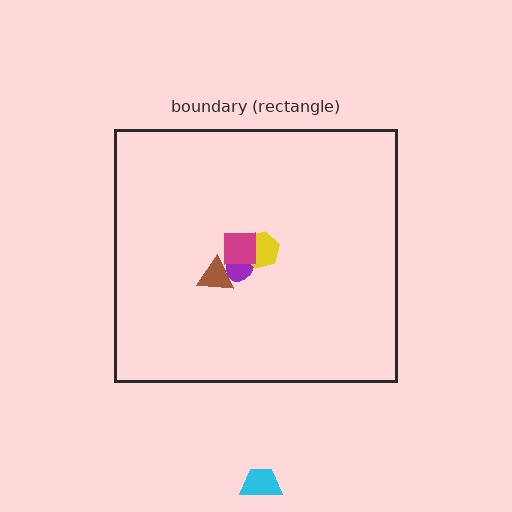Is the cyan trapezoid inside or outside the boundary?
Outside.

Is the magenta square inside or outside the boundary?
Inside.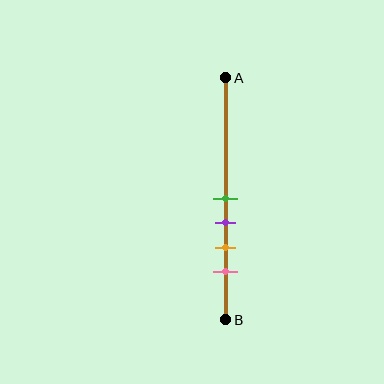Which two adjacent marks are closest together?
The green and purple marks are the closest adjacent pair.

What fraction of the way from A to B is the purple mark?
The purple mark is approximately 60% (0.6) of the way from A to B.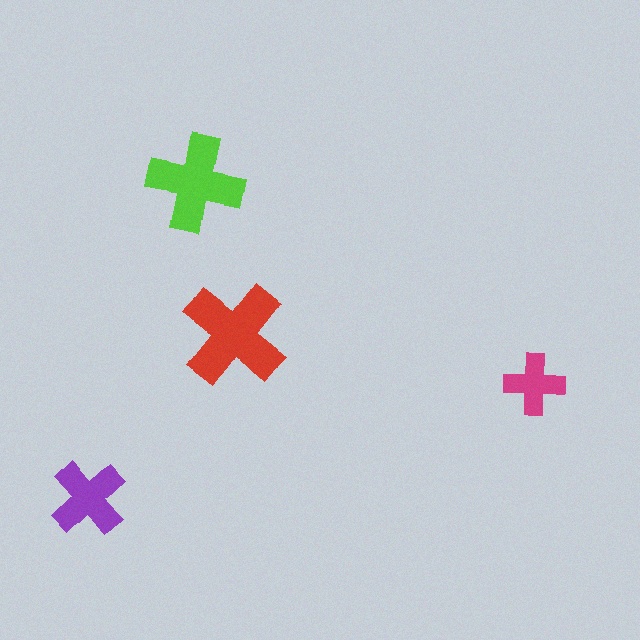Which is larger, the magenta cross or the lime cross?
The lime one.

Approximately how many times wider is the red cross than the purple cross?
About 1.5 times wider.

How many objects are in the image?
There are 4 objects in the image.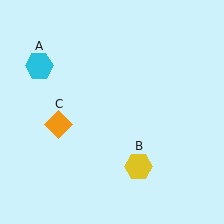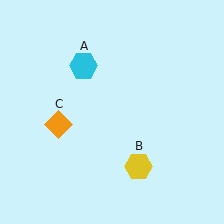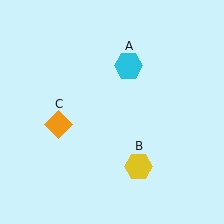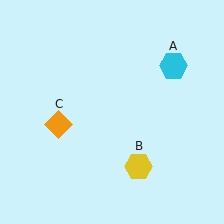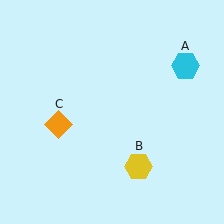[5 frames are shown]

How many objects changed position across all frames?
1 object changed position: cyan hexagon (object A).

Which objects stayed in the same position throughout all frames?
Yellow hexagon (object B) and orange diamond (object C) remained stationary.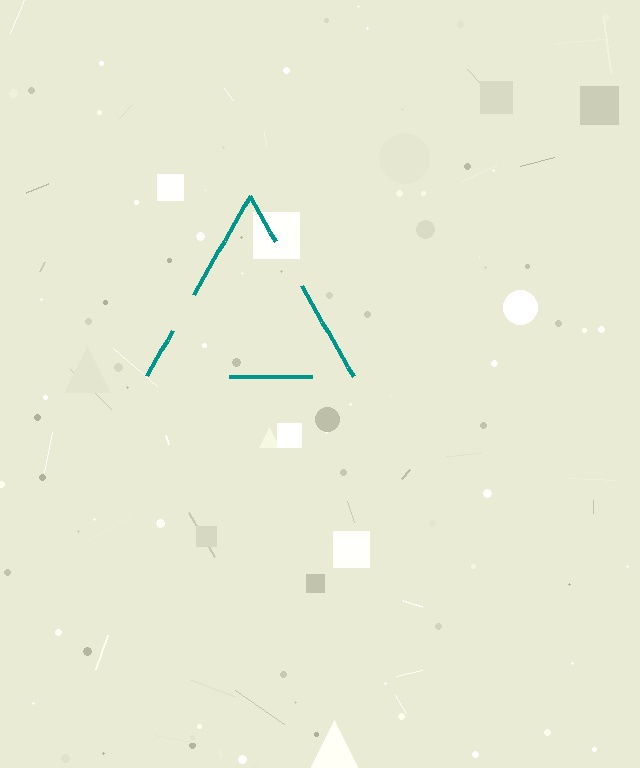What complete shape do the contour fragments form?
The contour fragments form a triangle.